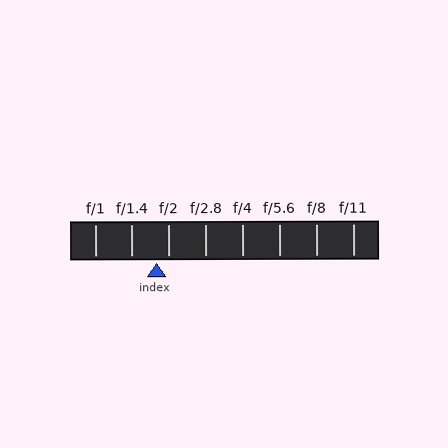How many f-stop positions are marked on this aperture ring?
There are 8 f-stop positions marked.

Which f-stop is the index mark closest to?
The index mark is closest to f/2.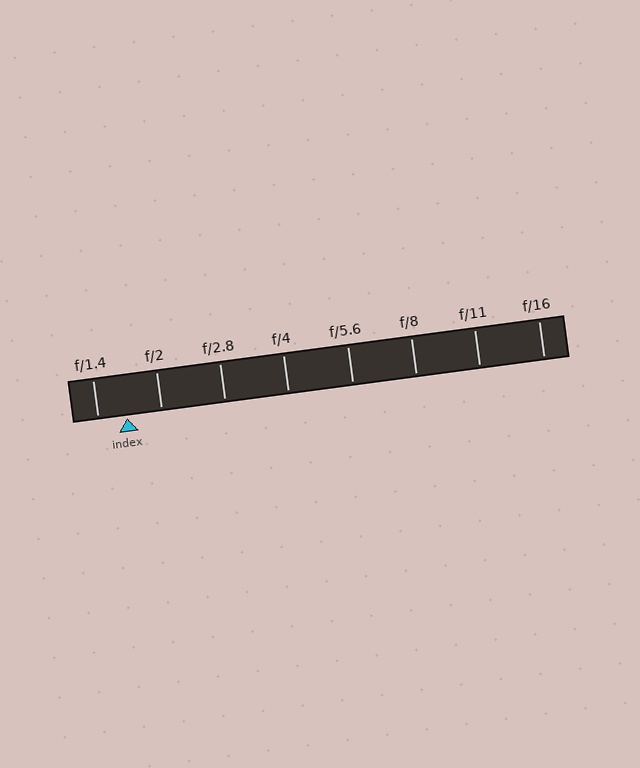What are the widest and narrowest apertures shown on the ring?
The widest aperture shown is f/1.4 and the narrowest is f/16.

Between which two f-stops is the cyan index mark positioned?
The index mark is between f/1.4 and f/2.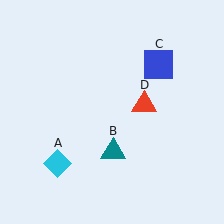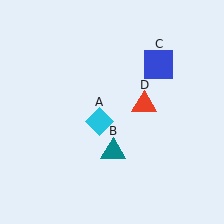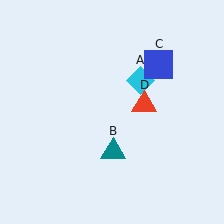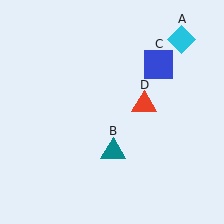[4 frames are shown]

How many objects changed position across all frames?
1 object changed position: cyan diamond (object A).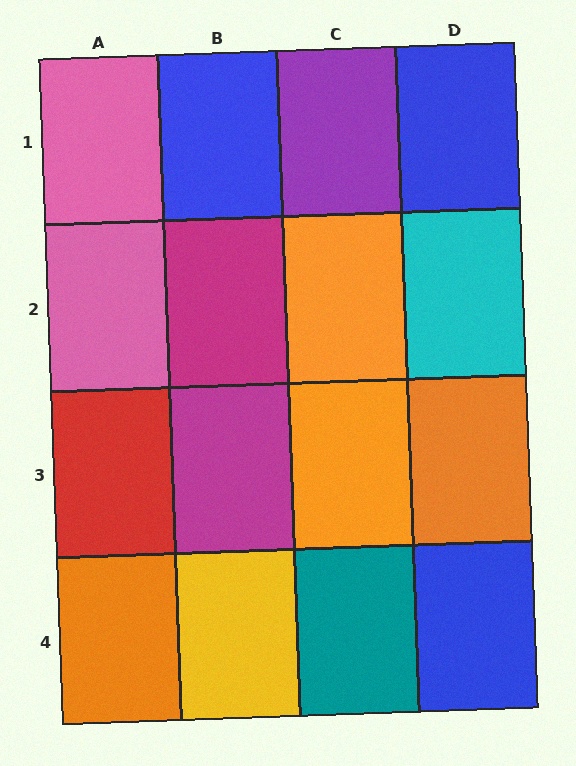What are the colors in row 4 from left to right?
Orange, yellow, teal, blue.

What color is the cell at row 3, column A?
Red.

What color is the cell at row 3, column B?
Magenta.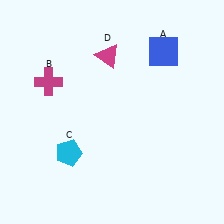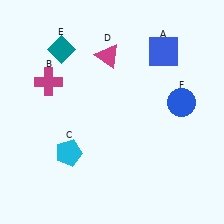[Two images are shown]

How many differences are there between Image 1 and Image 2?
There are 2 differences between the two images.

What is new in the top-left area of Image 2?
A teal diamond (E) was added in the top-left area of Image 2.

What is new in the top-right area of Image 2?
A blue circle (F) was added in the top-right area of Image 2.